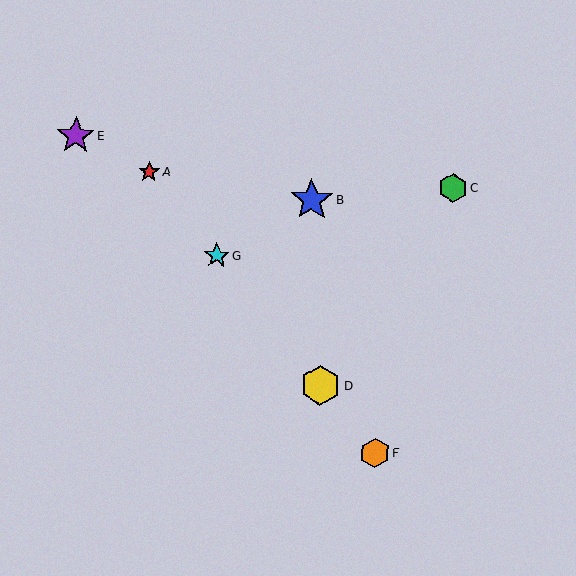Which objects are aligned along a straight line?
Objects A, D, F, G are aligned along a straight line.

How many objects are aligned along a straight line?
4 objects (A, D, F, G) are aligned along a straight line.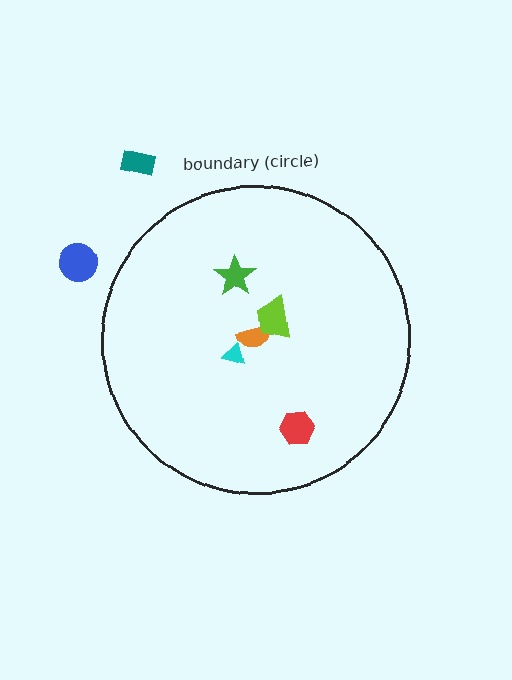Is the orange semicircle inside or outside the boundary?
Inside.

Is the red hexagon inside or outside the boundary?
Inside.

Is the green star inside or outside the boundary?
Inside.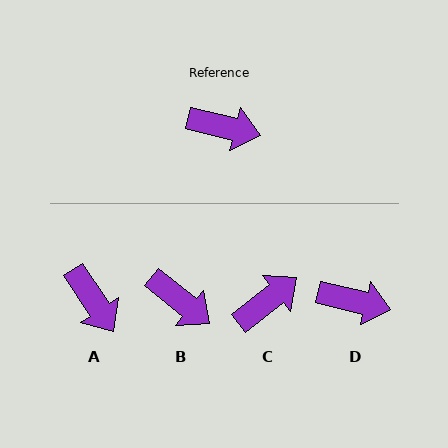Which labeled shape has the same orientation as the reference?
D.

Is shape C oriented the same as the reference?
No, it is off by about 52 degrees.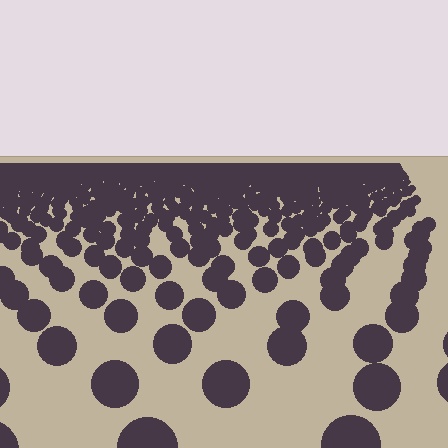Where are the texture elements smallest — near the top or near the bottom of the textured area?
Near the top.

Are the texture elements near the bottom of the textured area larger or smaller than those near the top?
Larger. Near the bottom, elements are closer to the viewer and appear at a bigger on-screen size.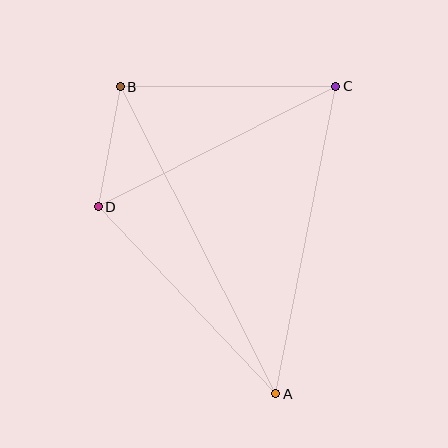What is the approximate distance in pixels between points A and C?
The distance between A and C is approximately 313 pixels.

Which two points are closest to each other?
Points B and D are closest to each other.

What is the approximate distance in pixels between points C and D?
The distance between C and D is approximately 266 pixels.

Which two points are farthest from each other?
Points A and B are farthest from each other.